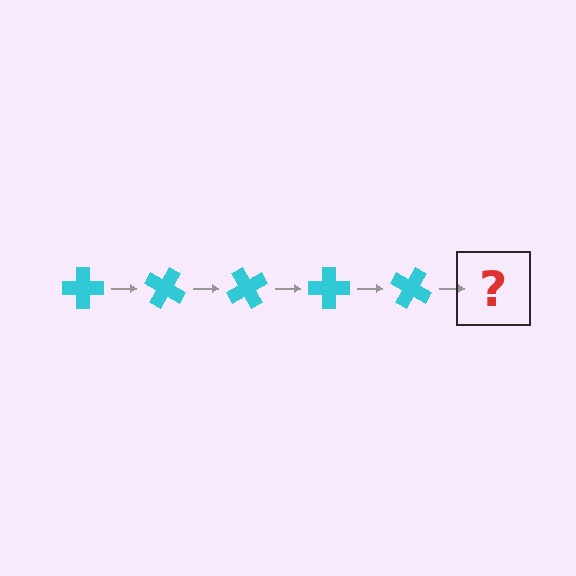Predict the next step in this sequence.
The next step is a cyan cross rotated 150 degrees.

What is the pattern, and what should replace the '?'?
The pattern is that the cross rotates 30 degrees each step. The '?' should be a cyan cross rotated 150 degrees.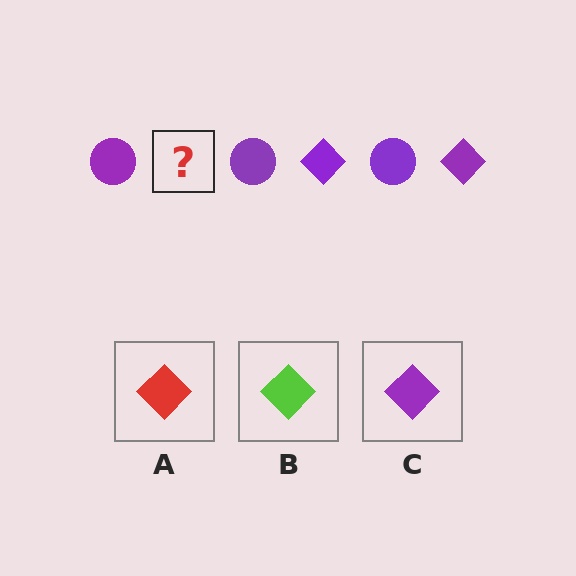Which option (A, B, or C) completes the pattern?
C.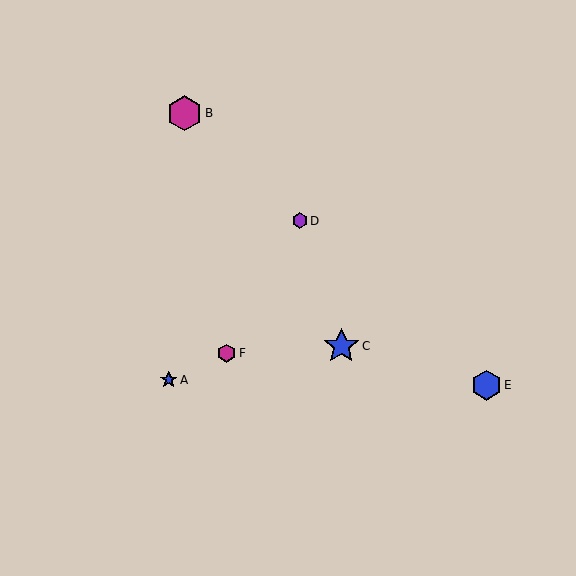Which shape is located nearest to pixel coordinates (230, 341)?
The magenta hexagon (labeled F) at (227, 353) is nearest to that location.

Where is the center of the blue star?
The center of the blue star is at (341, 346).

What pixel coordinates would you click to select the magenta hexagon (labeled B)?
Click at (184, 113) to select the magenta hexagon B.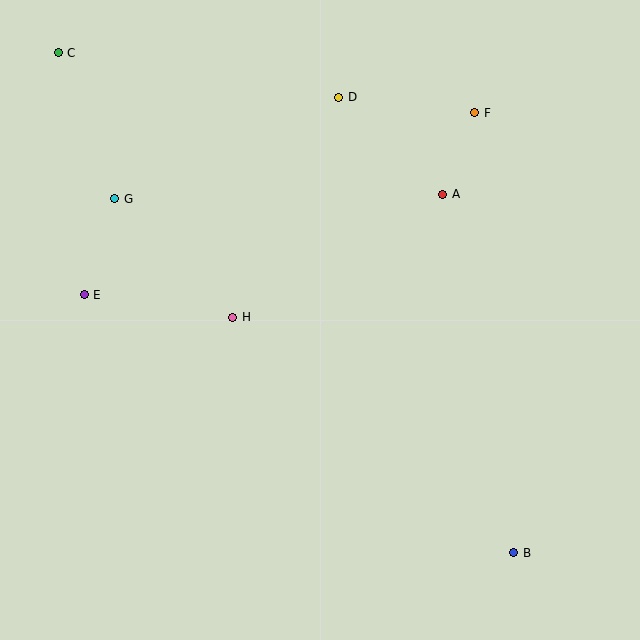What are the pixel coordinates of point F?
Point F is at (475, 113).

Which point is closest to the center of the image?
Point H at (233, 317) is closest to the center.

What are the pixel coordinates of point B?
Point B is at (514, 553).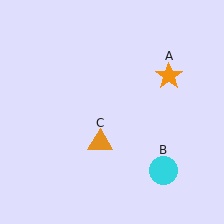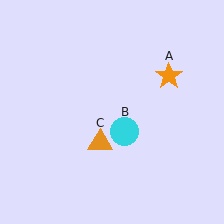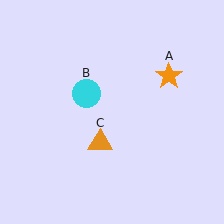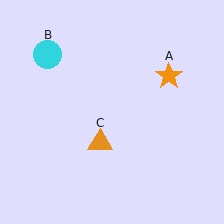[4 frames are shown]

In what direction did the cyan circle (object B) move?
The cyan circle (object B) moved up and to the left.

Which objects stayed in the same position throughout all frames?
Orange star (object A) and orange triangle (object C) remained stationary.